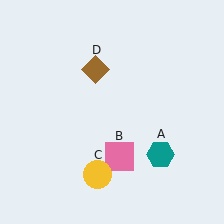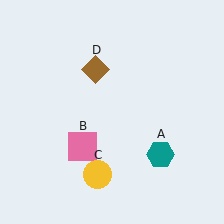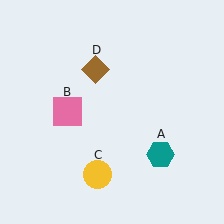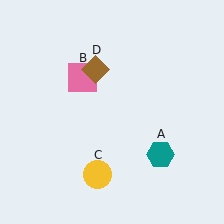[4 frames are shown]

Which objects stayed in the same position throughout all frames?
Teal hexagon (object A) and yellow circle (object C) and brown diamond (object D) remained stationary.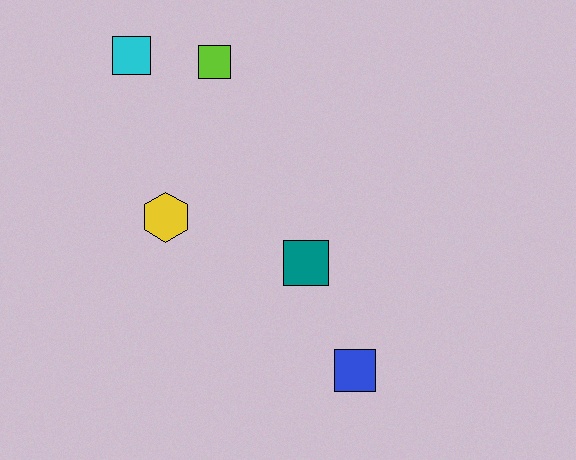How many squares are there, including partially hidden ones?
There are 4 squares.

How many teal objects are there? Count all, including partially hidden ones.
There is 1 teal object.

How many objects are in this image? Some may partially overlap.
There are 5 objects.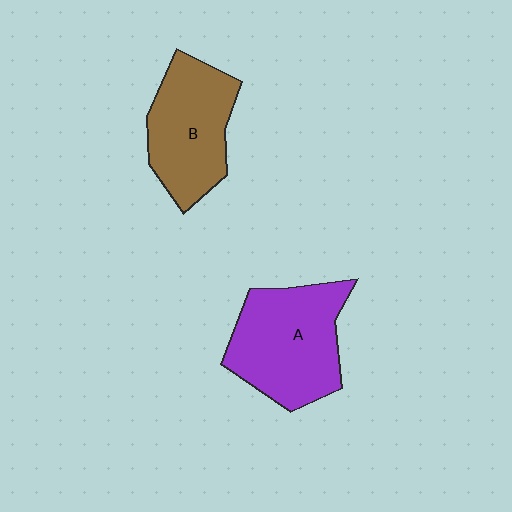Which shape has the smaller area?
Shape B (brown).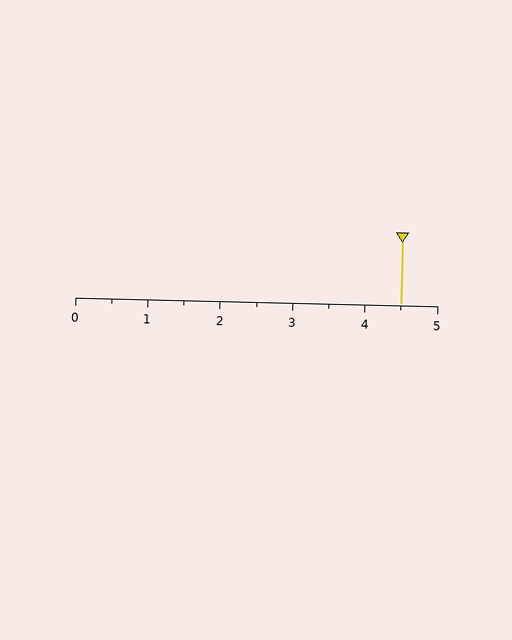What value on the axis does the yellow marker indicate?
The marker indicates approximately 4.5.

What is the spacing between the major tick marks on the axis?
The major ticks are spaced 1 apart.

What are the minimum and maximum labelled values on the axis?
The axis runs from 0 to 5.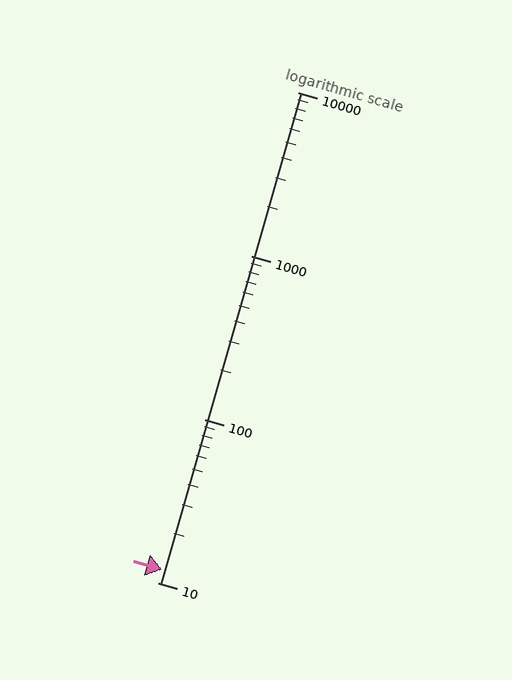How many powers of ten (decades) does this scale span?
The scale spans 3 decades, from 10 to 10000.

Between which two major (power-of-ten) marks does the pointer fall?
The pointer is between 10 and 100.